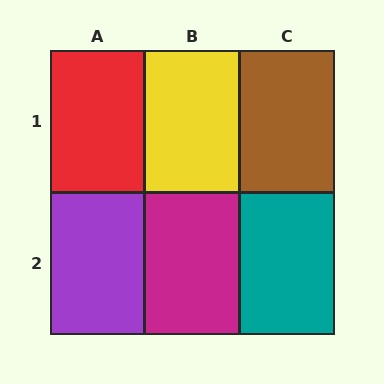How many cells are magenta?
1 cell is magenta.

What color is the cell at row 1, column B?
Yellow.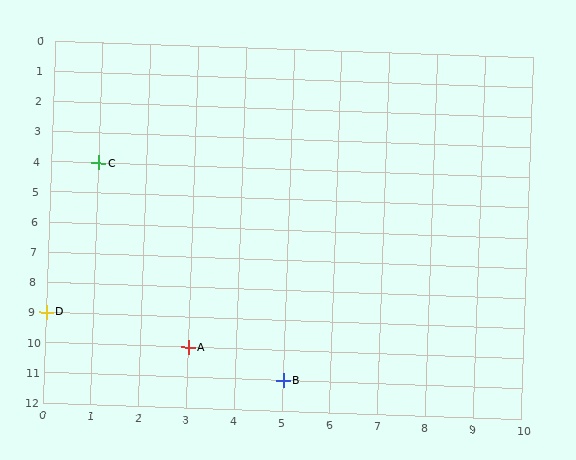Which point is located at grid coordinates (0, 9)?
Point D is at (0, 9).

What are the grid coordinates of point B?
Point B is at grid coordinates (5, 11).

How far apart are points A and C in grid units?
Points A and C are 2 columns and 6 rows apart (about 6.3 grid units diagonally).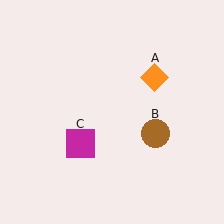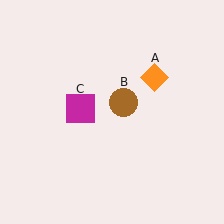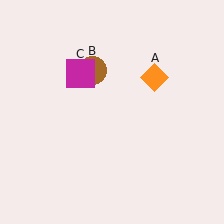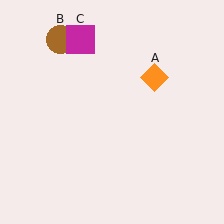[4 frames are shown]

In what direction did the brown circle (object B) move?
The brown circle (object B) moved up and to the left.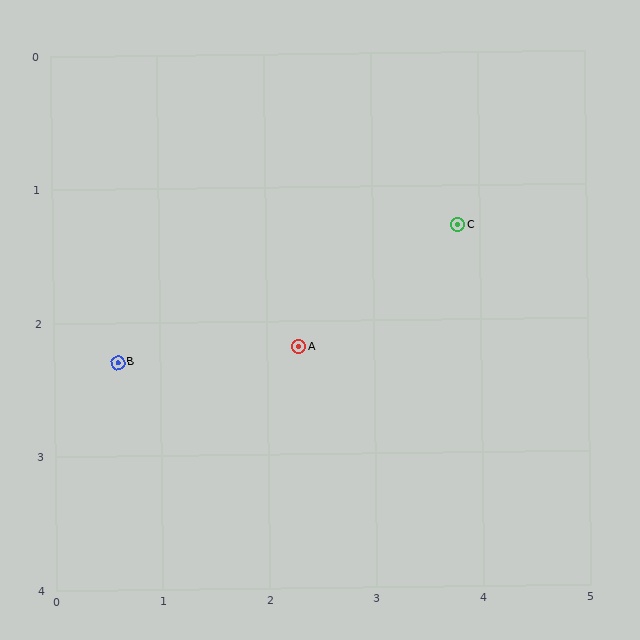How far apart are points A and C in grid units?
Points A and C are about 1.7 grid units apart.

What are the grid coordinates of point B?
Point B is at approximately (0.6, 2.3).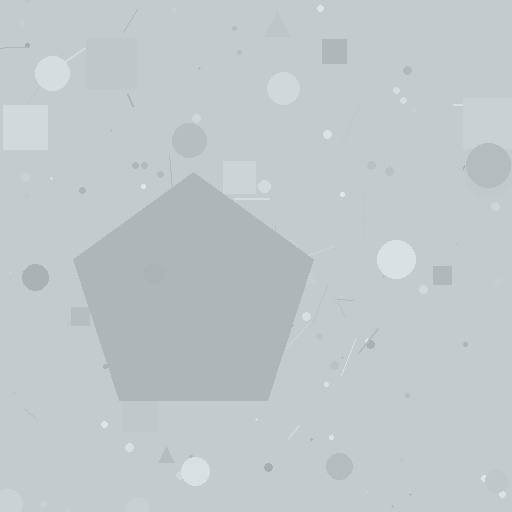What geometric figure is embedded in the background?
A pentagon is embedded in the background.